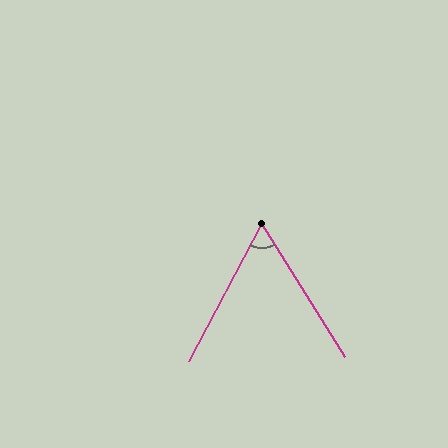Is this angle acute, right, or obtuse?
It is acute.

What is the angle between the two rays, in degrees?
Approximately 60 degrees.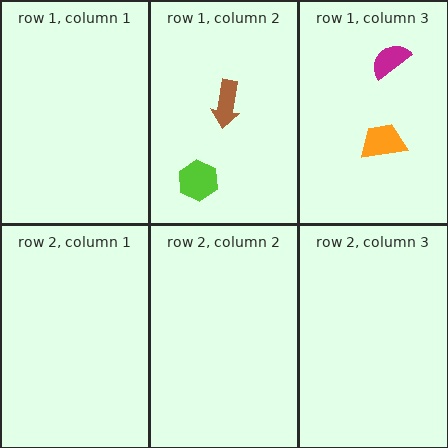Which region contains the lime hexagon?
The row 1, column 2 region.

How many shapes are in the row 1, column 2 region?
2.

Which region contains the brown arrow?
The row 1, column 2 region.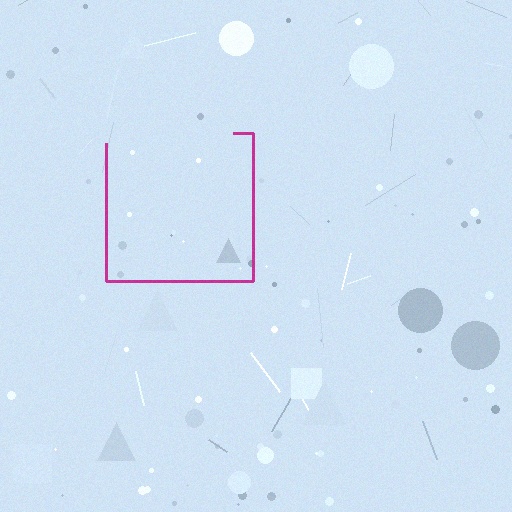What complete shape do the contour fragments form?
The contour fragments form a square.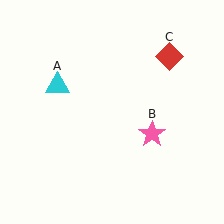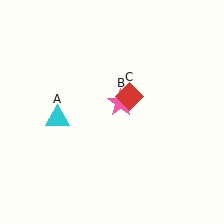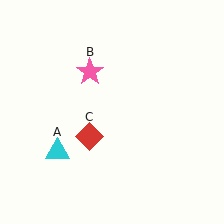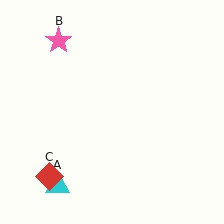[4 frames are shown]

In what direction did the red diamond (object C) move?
The red diamond (object C) moved down and to the left.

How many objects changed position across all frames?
3 objects changed position: cyan triangle (object A), pink star (object B), red diamond (object C).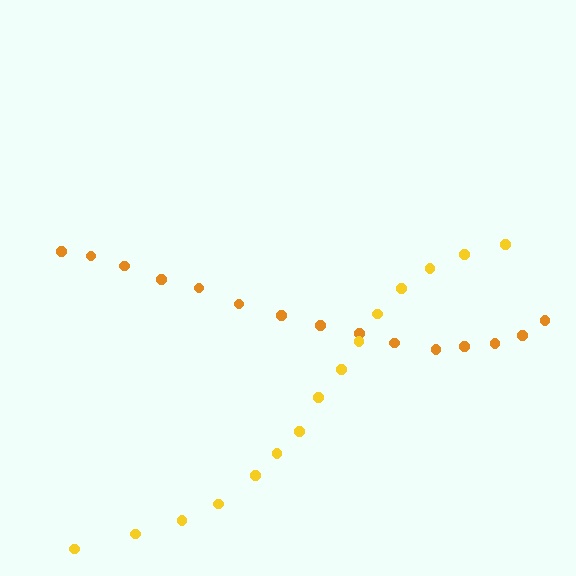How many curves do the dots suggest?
There are 2 distinct paths.